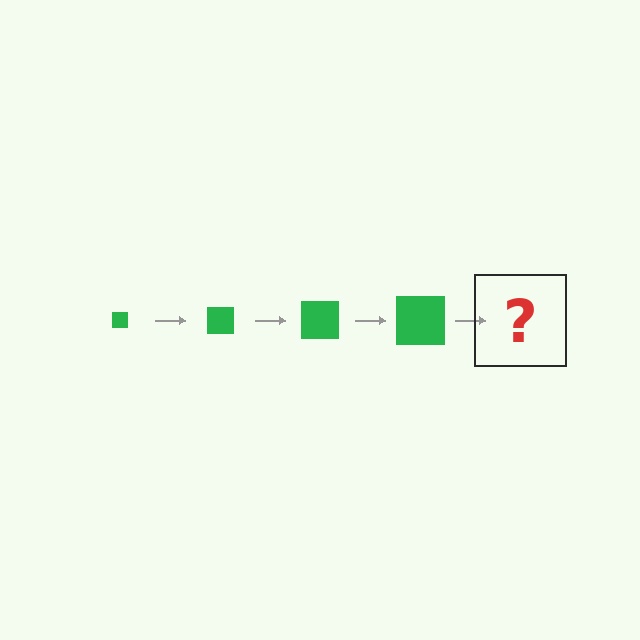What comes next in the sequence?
The next element should be a green square, larger than the previous one.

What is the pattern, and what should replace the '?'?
The pattern is that the square gets progressively larger each step. The '?' should be a green square, larger than the previous one.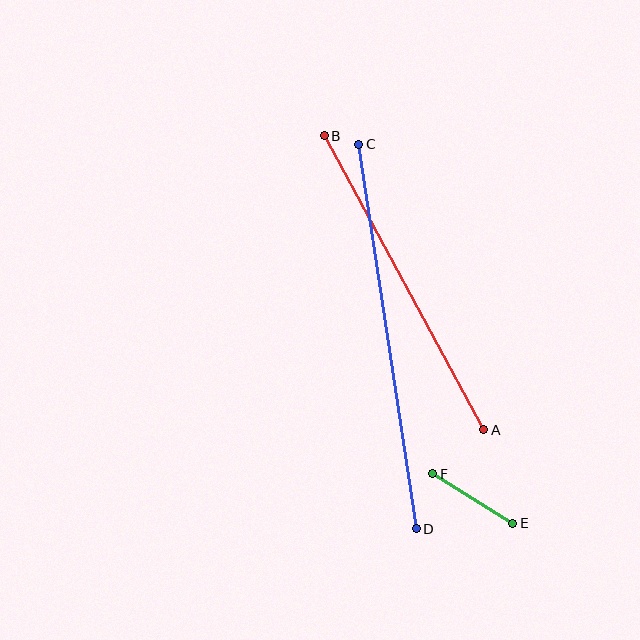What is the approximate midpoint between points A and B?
The midpoint is at approximately (404, 283) pixels.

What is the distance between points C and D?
The distance is approximately 389 pixels.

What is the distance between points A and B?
The distance is approximately 334 pixels.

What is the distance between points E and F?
The distance is approximately 94 pixels.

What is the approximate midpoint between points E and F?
The midpoint is at approximately (473, 498) pixels.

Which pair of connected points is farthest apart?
Points C and D are farthest apart.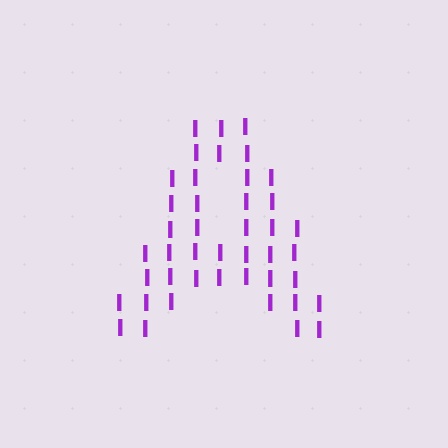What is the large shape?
The large shape is the letter A.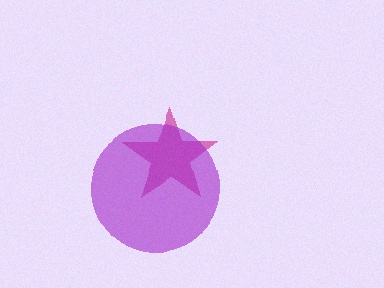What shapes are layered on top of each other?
The layered shapes are: a magenta star, a purple circle.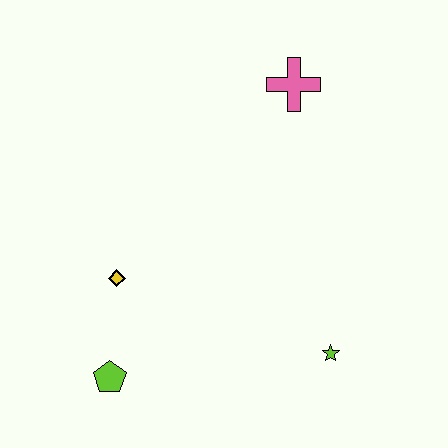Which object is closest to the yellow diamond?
The lime pentagon is closest to the yellow diamond.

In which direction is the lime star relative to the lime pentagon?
The lime star is to the right of the lime pentagon.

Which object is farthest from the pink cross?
The lime pentagon is farthest from the pink cross.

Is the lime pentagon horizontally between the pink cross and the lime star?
No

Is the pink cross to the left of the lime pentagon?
No